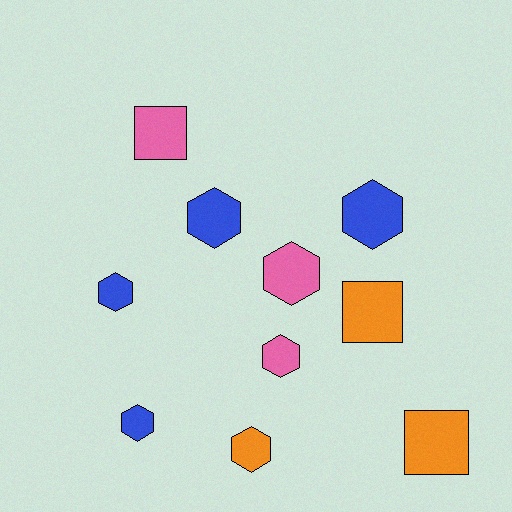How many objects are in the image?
There are 10 objects.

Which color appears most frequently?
Blue, with 4 objects.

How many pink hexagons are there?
There are 2 pink hexagons.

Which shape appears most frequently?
Hexagon, with 7 objects.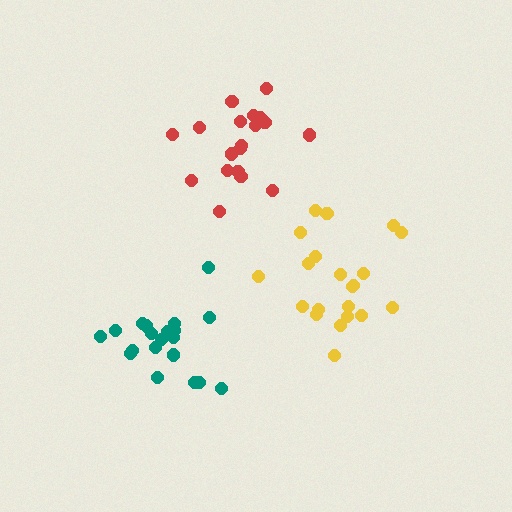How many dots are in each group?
Group 1: 19 dots, Group 2: 21 dots, Group 3: 20 dots (60 total).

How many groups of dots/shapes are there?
There are 3 groups.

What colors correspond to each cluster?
The clusters are colored: red, yellow, teal.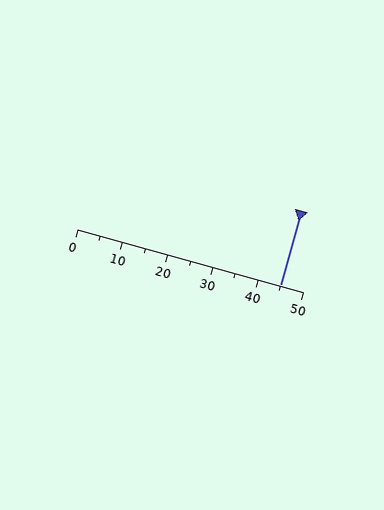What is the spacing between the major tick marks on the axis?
The major ticks are spaced 10 apart.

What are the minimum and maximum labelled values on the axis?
The axis runs from 0 to 50.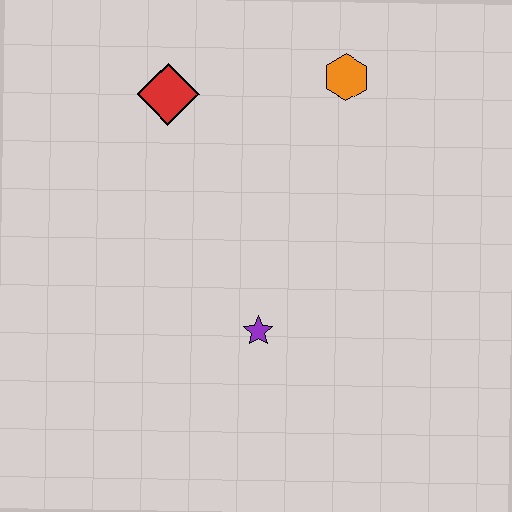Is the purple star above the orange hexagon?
No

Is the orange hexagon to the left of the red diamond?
No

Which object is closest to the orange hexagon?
The red diamond is closest to the orange hexagon.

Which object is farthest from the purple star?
The orange hexagon is farthest from the purple star.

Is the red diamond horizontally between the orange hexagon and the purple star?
No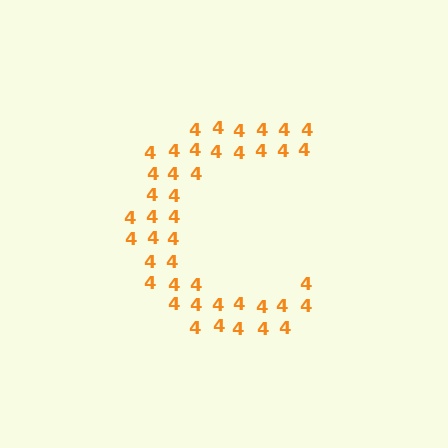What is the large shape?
The large shape is the letter C.